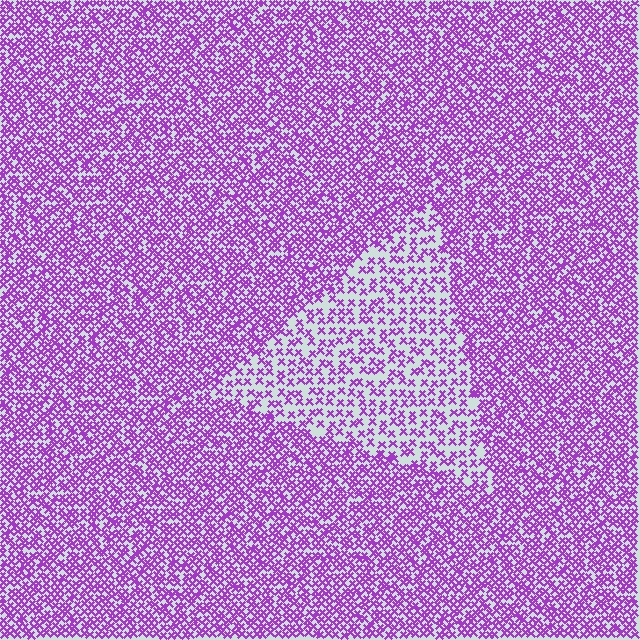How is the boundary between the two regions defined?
The boundary is defined by a change in element density (approximately 2.0x ratio). All elements are the same color, size, and shape.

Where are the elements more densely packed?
The elements are more densely packed outside the triangle boundary.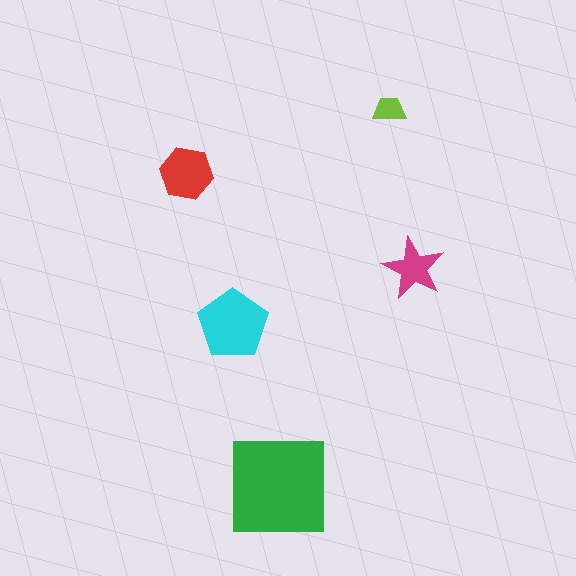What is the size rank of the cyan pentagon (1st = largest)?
2nd.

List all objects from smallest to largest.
The lime trapezoid, the magenta star, the red hexagon, the cyan pentagon, the green square.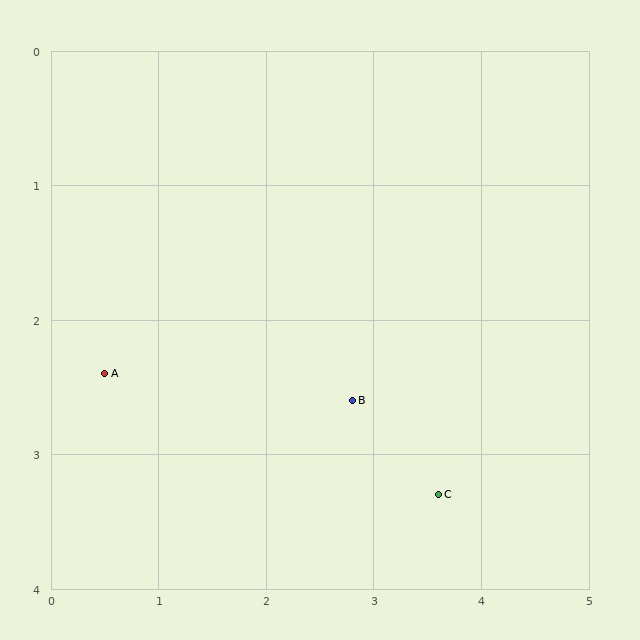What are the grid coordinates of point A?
Point A is at approximately (0.5, 2.4).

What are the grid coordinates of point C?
Point C is at approximately (3.6, 3.3).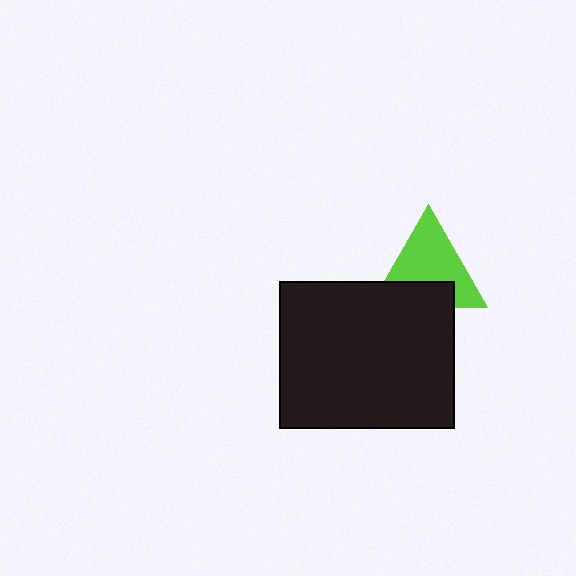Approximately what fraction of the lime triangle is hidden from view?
Roughly 33% of the lime triangle is hidden behind the black rectangle.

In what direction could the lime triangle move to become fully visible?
The lime triangle could move up. That would shift it out from behind the black rectangle entirely.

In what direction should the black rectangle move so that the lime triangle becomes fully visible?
The black rectangle should move down. That is the shortest direction to clear the overlap and leave the lime triangle fully visible.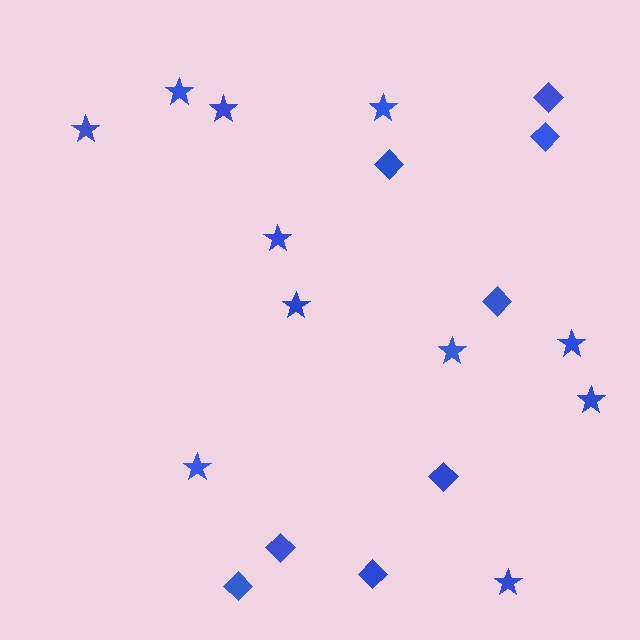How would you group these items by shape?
There are 2 groups: one group of stars (11) and one group of diamonds (8).